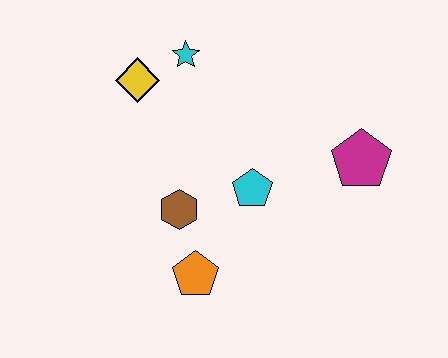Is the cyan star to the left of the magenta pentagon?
Yes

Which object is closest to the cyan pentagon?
The brown hexagon is closest to the cyan pentagon.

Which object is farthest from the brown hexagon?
The magenta pentagon is farthest from the brown hexagon.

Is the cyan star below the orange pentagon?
No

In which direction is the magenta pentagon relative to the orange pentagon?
The magenta pentagon is to the right of the orange pentagon.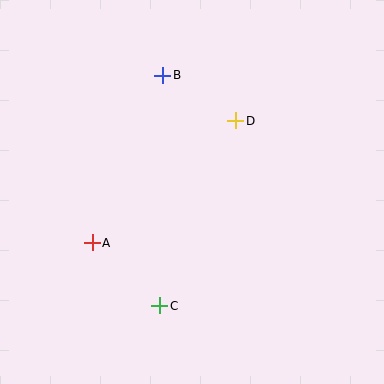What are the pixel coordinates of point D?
Point D is at (236, 121).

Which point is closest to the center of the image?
Point D at (236, 121) is closest to the center.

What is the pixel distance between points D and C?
The distance between D and C is 200 pixels.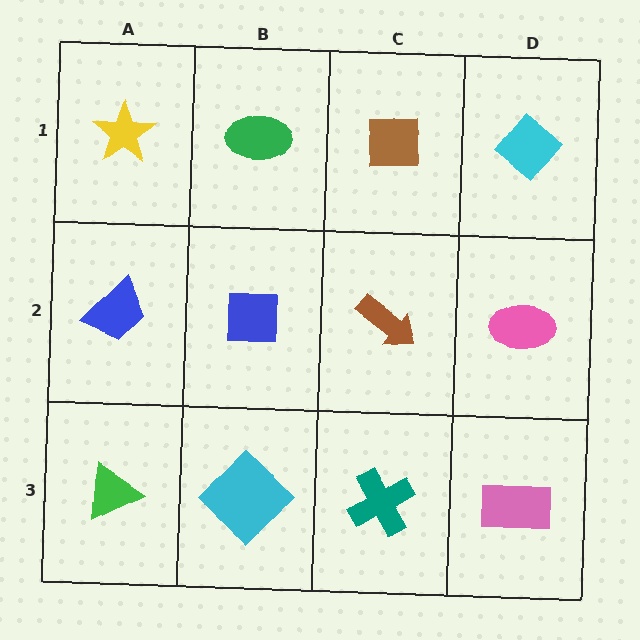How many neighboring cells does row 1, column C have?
3.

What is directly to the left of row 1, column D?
A brown square.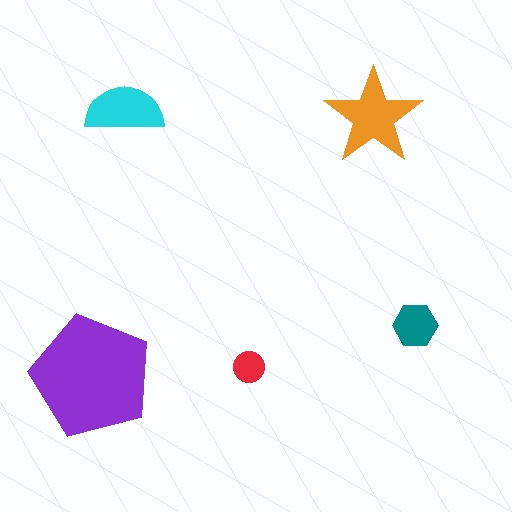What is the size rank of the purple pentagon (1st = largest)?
1st.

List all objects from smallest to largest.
The red circle, the teal hexagon, the cyan semicircle, the orange star, the purple pentagon.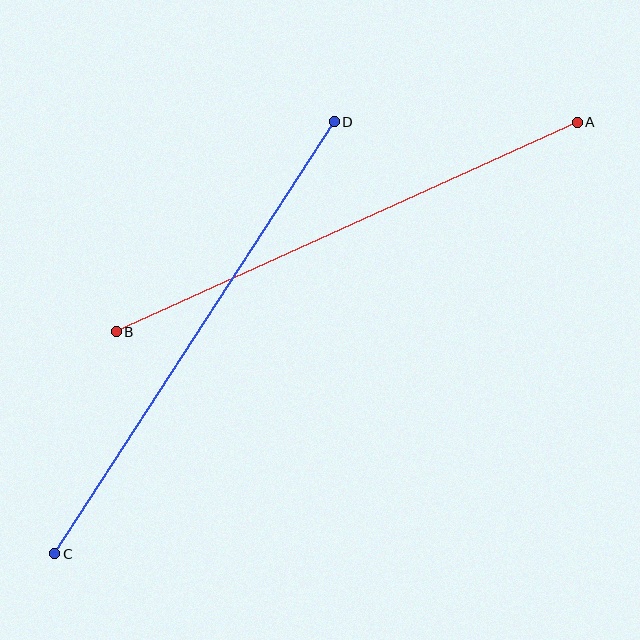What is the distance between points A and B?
The distance is approximately 506 pixels.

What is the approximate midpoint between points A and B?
The midpoint is at approximately (347, 227) pixels.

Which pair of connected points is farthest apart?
Points C and D are farthest apart.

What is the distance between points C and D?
The distance is approximately 514 pixels.